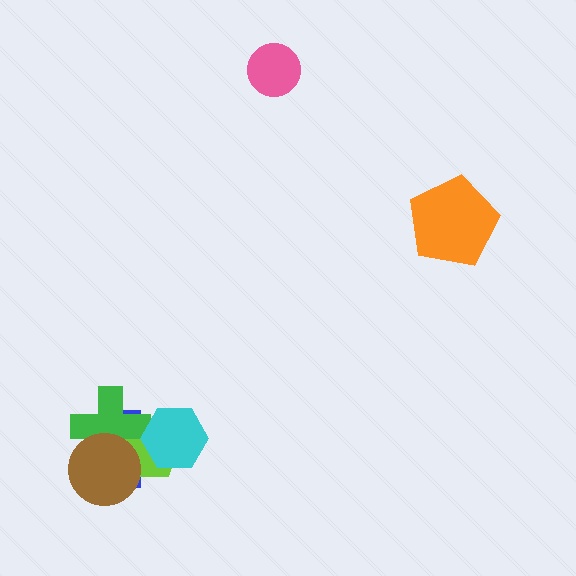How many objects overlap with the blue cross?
4 objects overlap with the blue cross.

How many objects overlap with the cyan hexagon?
3 objects overlap with the cyan hexagon.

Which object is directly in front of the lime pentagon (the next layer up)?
The green cross is directly in front of the lime pentagon.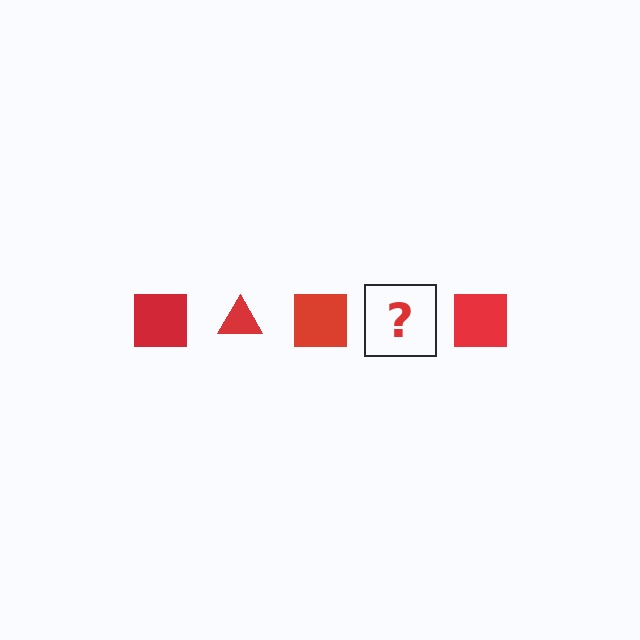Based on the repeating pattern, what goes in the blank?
The blank should be a red triangle.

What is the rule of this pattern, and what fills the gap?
The rule is that the pattern cycles through square, triangle shapes in red. The gap should be filled with a red triangle.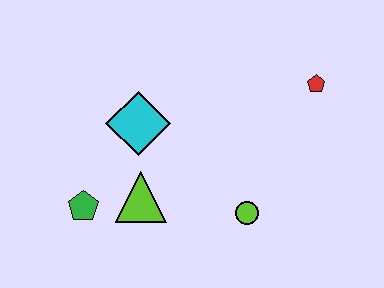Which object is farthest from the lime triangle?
The red pentagon is farthest from the lime triangle.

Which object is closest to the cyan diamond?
The lime triangle is closest to the cyan diamond.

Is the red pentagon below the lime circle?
No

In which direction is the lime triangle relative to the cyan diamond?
The lime triangle is below the cyan diamond.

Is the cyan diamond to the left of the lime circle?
Yes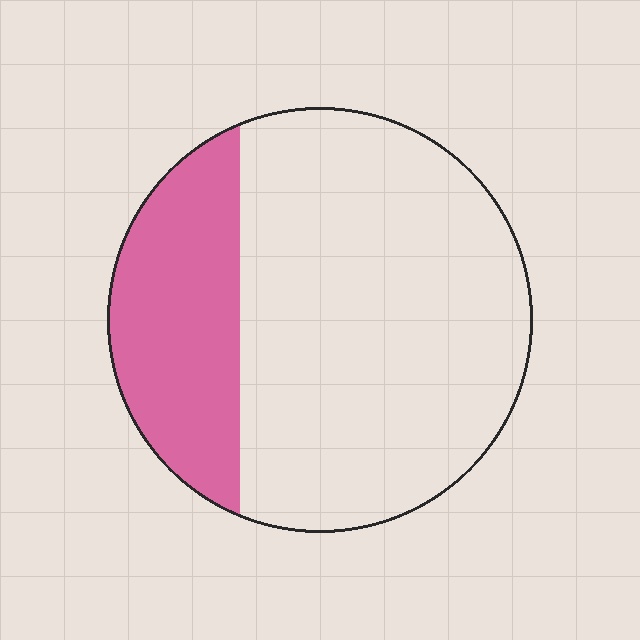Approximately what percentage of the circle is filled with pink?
Approximately 25%.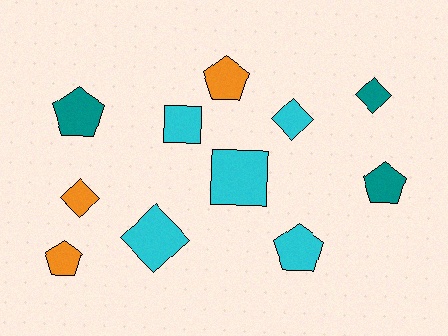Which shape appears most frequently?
Pentagon, with 5 objects.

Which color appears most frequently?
Cyan, with 5 objects.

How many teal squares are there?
There are no teal squares.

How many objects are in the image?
There are 11 objects.